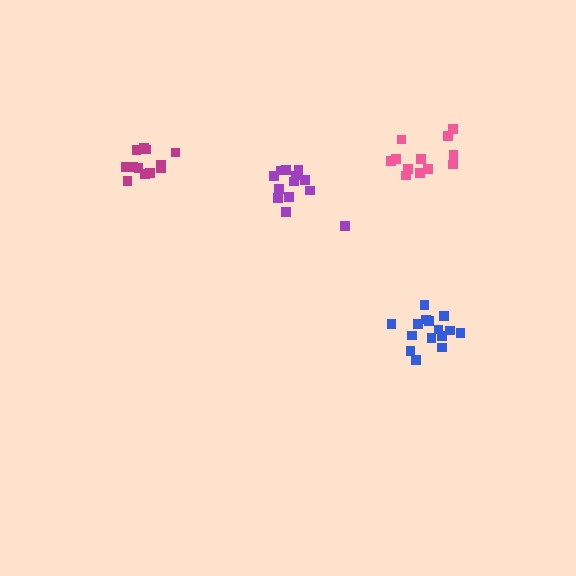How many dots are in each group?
Group 1: 12 dots, Group 2: 13 dots, Group 3: 12 dots, Group 4: 16 dots (53 total).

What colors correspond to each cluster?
The clusters are colored: pink, purple, magenta, blue.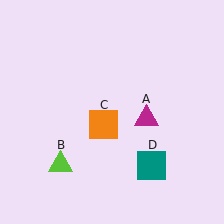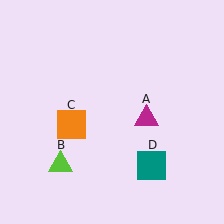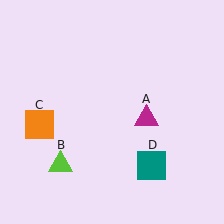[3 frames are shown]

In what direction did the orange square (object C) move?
The orange square (object C) moved left.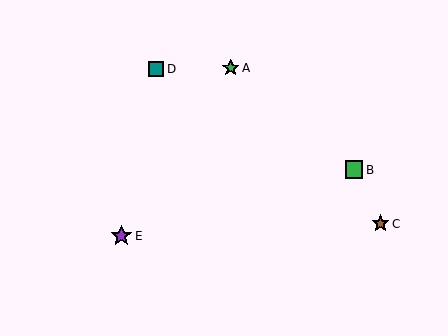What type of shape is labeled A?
Shape A is a green star.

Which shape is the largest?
The purple star (labeled E) is the largest.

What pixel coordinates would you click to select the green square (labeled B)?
Click at (354, 170) to select the green square B.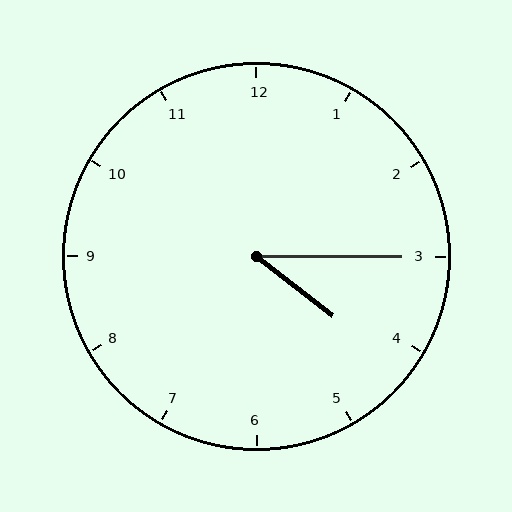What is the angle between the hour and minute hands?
Approximately 38 degrees.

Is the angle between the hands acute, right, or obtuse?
It is acute.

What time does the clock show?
4:15.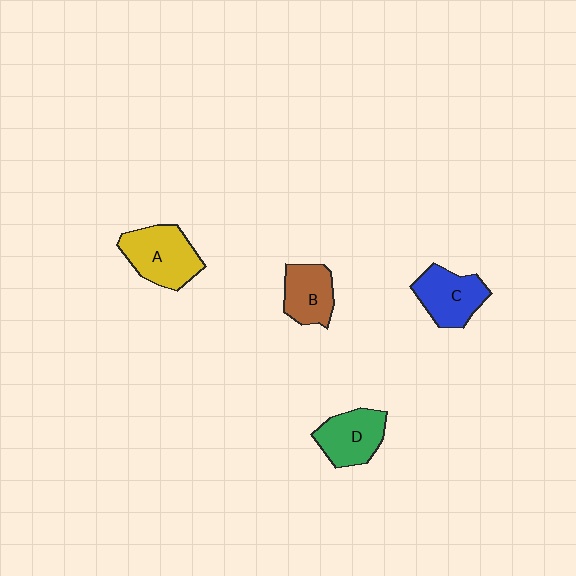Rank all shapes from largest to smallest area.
From largest to smallest: A (yellow), C (blue), D (green), B (brown).